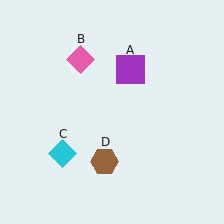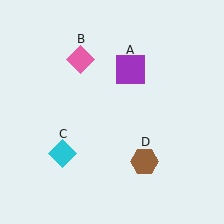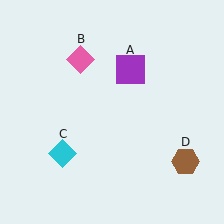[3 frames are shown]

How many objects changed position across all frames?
1 object changed position: brown hexagon (object D).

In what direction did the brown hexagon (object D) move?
The brown hexagon (object D) moved right.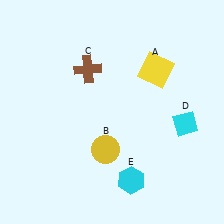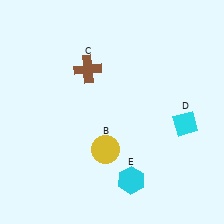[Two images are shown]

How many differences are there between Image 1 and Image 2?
There is 1 difference between the two images.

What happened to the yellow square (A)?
The yellow square (A) was removed in Image 2. It was in the top-right area of Image 1.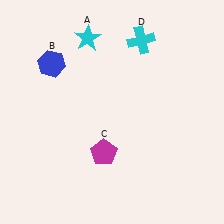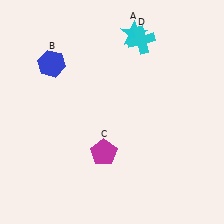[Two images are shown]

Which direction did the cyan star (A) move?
The cyan star (A) moved right.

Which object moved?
The cyan star (A) moved right.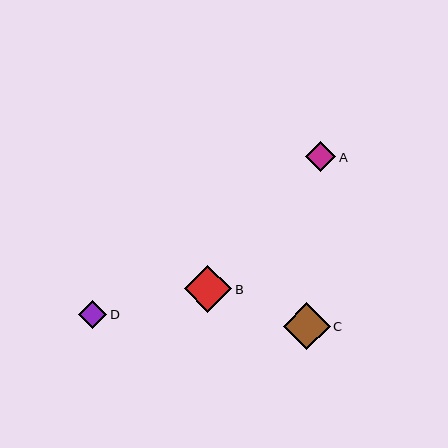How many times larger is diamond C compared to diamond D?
Diamond C is approximately 1.7 times the size of diamond D.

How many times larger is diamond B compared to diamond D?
Diamond B is approximately 1.7 times the size of diamond D.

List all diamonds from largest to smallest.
From largest to smallest: B, C, A, D.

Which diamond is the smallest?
Diamond D is the smallest with a size of approximately 28 pixels.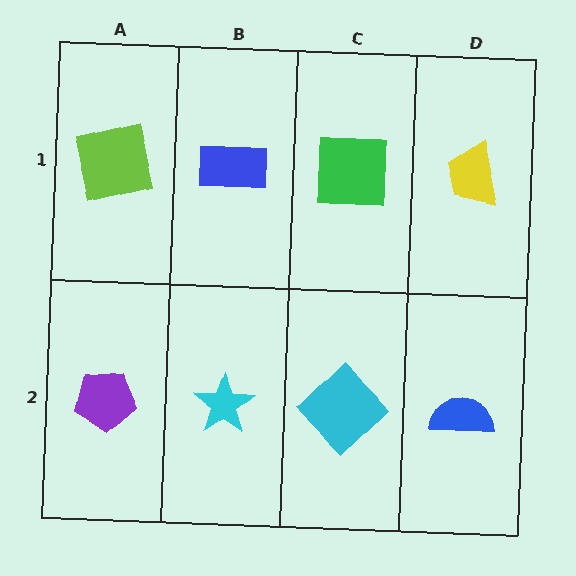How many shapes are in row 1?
4 shapes.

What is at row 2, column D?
A blue semicircle.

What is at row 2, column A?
A purple pentagon.